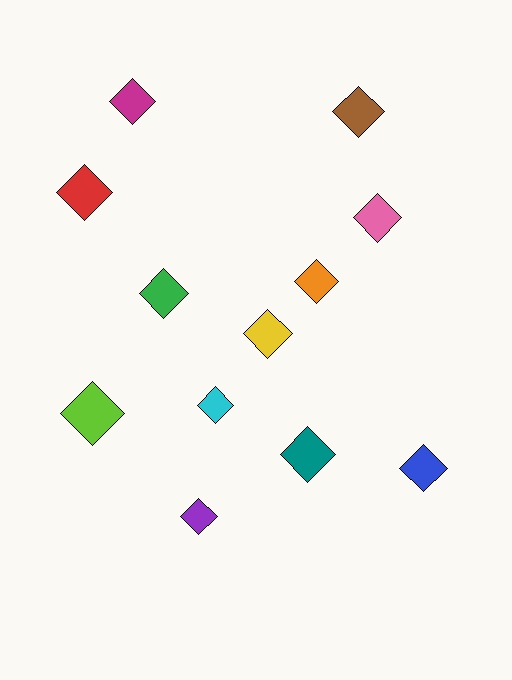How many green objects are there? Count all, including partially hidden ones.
There is 1 green object.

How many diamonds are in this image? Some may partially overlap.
There are 12 diamonds.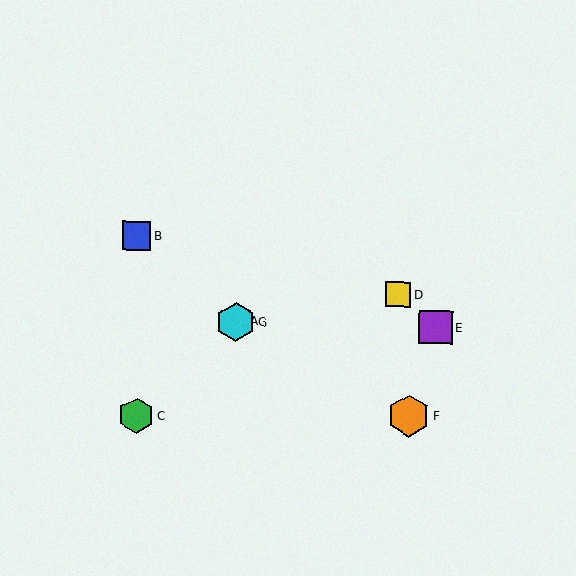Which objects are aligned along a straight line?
Objects A, C, G are aligned along a straight line.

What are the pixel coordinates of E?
Object E is at (436, 327).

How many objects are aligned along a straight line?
3 objects (A, C, G) are aligned along a straight line.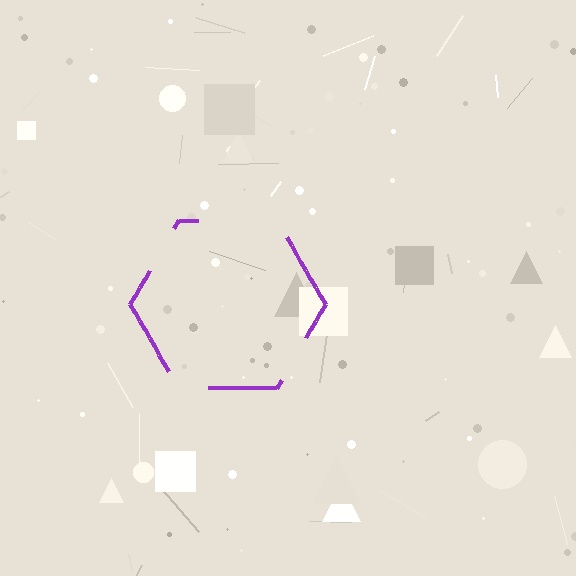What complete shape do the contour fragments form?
The contour fragments form a hexagon.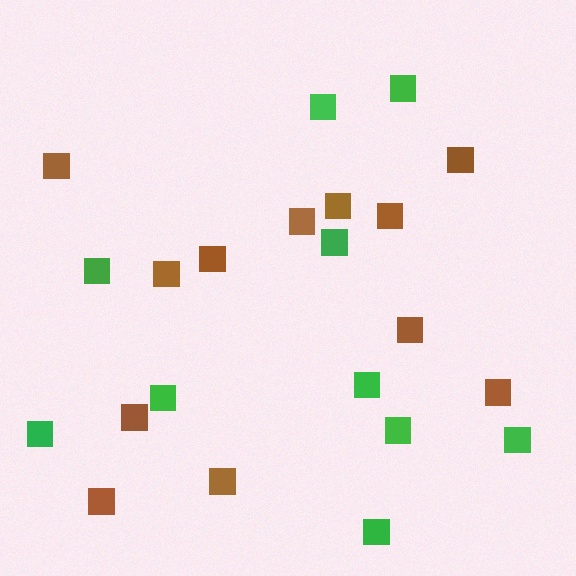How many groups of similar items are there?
There are 2 groups: one group of brown squares (12) and one group of green squares (10).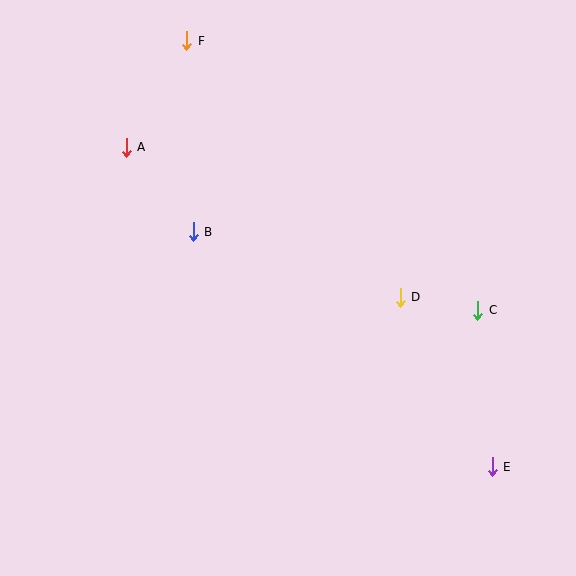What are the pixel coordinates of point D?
Point D is at (400, 297).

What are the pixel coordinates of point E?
Point E is at (492, 467).